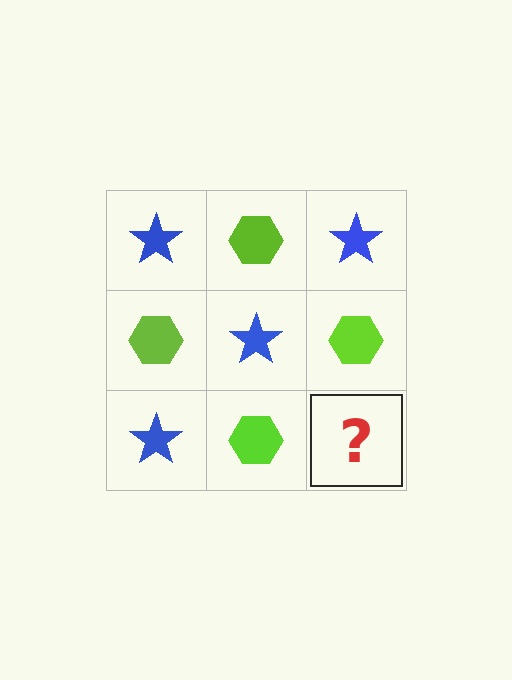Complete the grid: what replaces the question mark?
The question mark should be replaced with a blue star.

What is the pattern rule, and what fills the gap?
The rule is that it alternates blue star and lime hexagon in a checkerboard pattern. The gap should be filled with a blue star.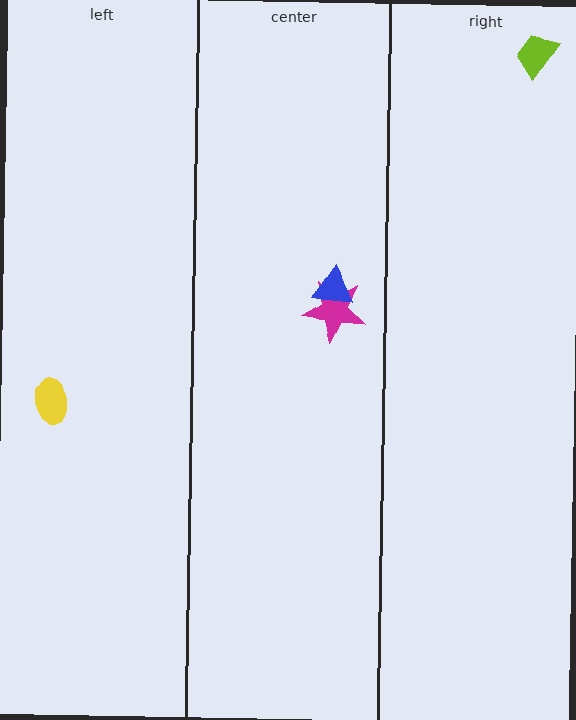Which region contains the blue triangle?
The center region.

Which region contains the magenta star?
The center region.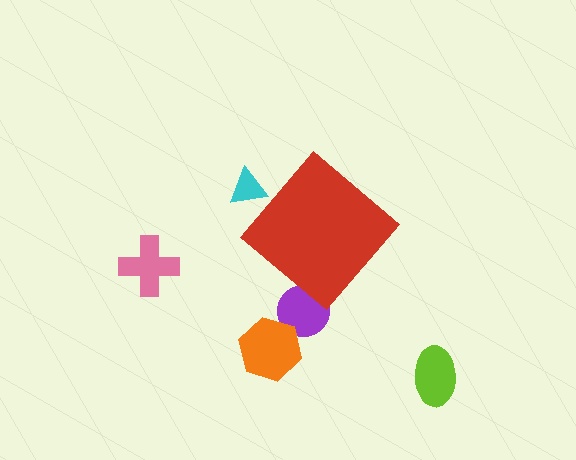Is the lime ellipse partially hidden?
No, the lime ellipse is fully visible.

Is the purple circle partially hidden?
Yes, the purple circle is partially hidden behind the red diamond.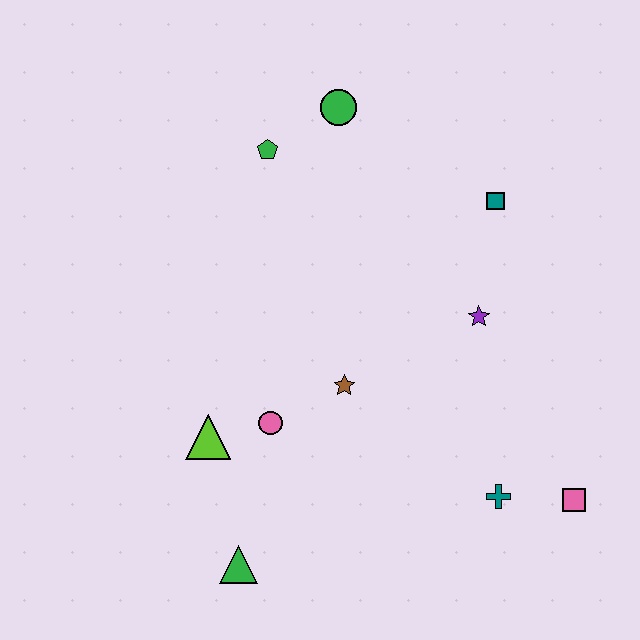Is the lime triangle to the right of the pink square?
No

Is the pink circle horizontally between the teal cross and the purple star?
No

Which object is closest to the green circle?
The green pentagon is closest to the green circle.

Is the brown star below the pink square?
No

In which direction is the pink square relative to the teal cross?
The pink square is to the right of the teal cross.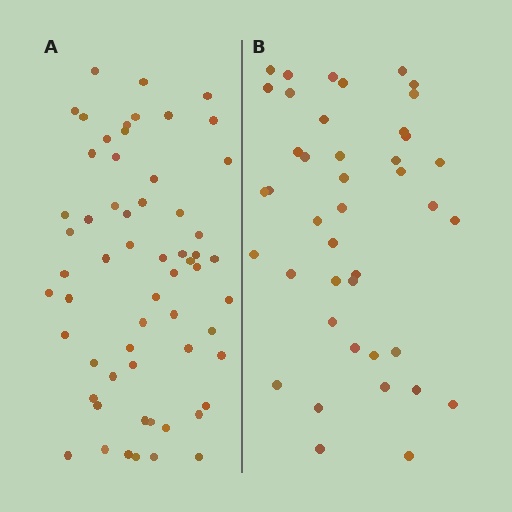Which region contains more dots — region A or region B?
Region A (the left region) has more dots.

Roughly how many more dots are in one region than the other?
Region A has approximately 20 more dots than region B.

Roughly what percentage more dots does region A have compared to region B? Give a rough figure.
About 45% more.